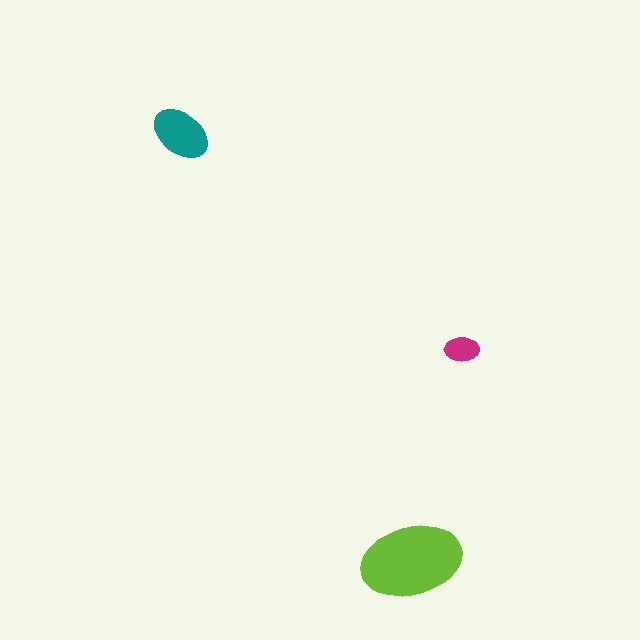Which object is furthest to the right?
The magenta ellipse is rightmost.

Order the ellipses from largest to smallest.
the lime one, the teal one, the magenta one.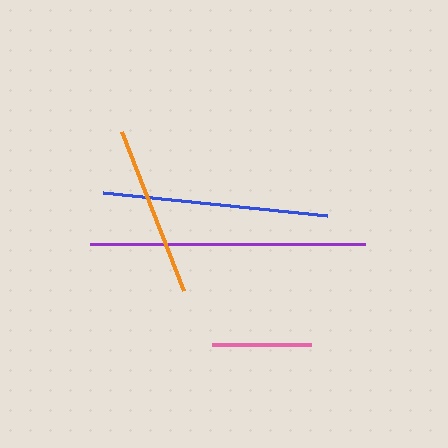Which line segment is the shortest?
The pink line is the shortest at approximately 99 pixels.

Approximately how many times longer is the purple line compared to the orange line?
The purple line is approximately 1.6 times the length of the orange line.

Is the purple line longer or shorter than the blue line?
The purple line is longer than the blue line.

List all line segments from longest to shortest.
From longest to shortest: purple, blue, orange, pink.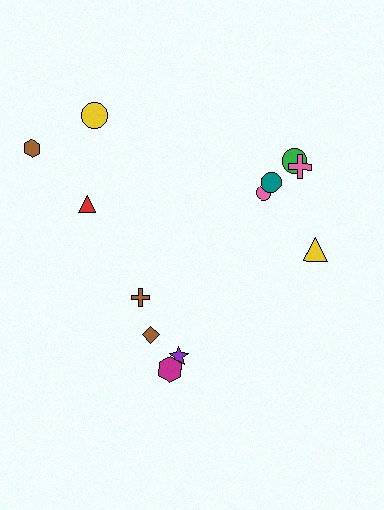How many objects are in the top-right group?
There are 5 objects.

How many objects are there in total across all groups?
There are 12 objects.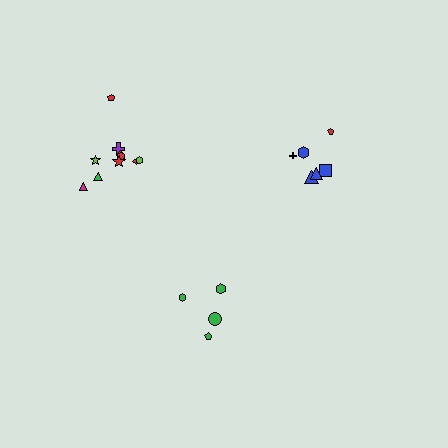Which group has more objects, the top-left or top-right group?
The top-left group.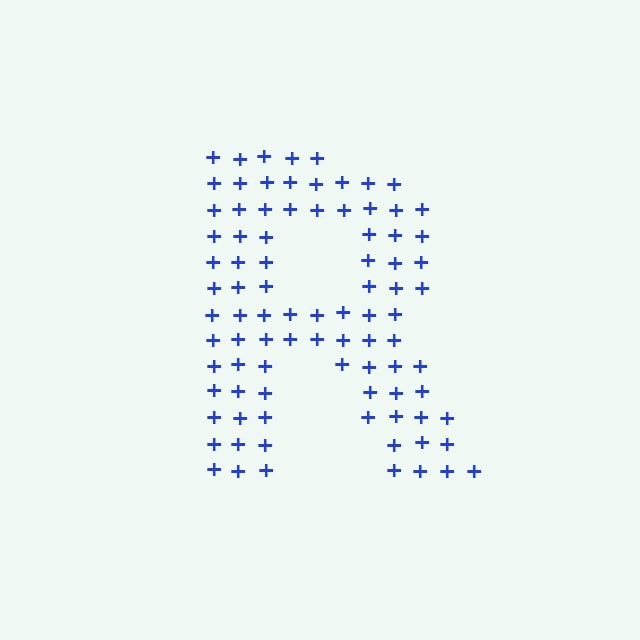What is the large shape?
The large shape is the letter R.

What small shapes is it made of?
It is made of small plus signs.